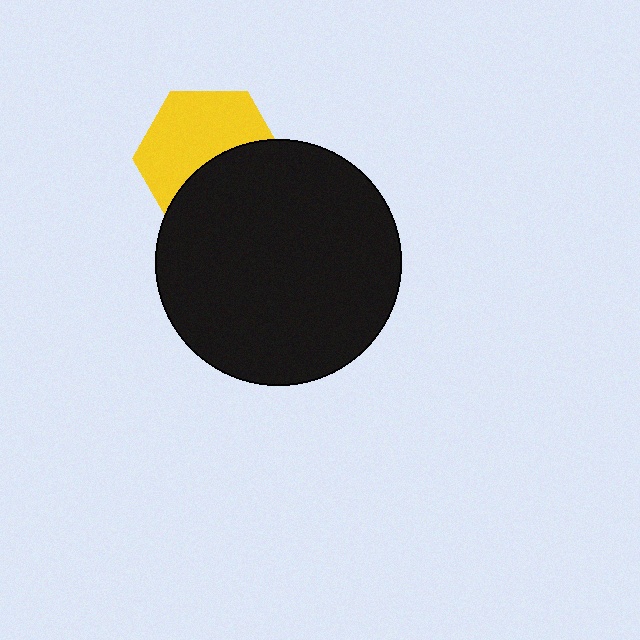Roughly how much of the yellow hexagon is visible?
About half of it is visible (roughly 57%).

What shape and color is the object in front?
The object in front is a black circle.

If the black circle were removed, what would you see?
You would see the complete yellow hexagon.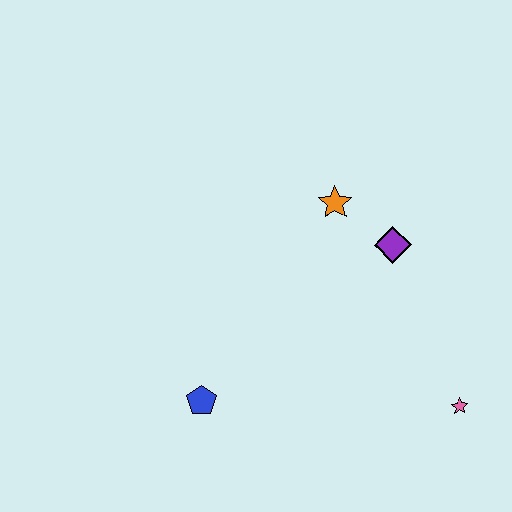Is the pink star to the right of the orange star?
Yes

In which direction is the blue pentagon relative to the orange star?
The blue pentagon is below the orange star.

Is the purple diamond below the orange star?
Yes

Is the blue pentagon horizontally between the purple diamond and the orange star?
No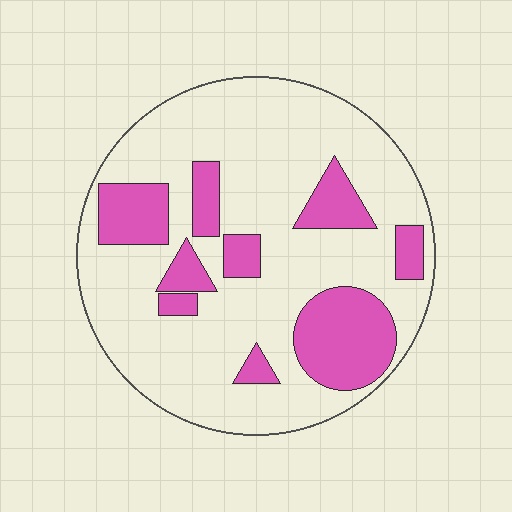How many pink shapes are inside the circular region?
9.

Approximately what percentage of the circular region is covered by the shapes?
Approximately 25%.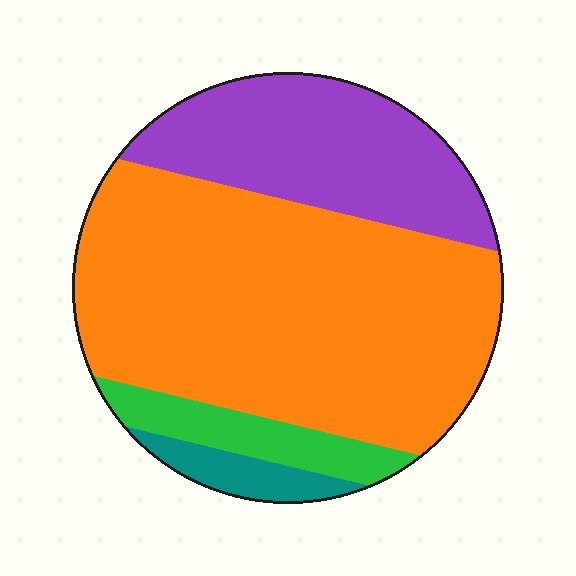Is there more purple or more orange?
Orange.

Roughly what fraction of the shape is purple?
Purple covers roughly 25% of the shape.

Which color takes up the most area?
Orange, at roughly 60%.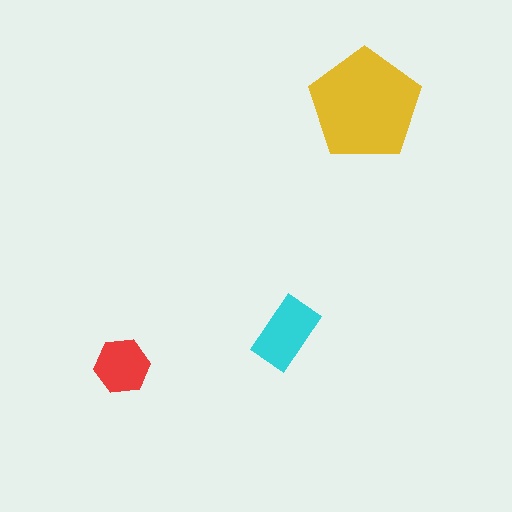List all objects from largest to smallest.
The yellow pentagon, the cyan rectangle, the red hexagon.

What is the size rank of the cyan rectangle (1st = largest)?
2nd.